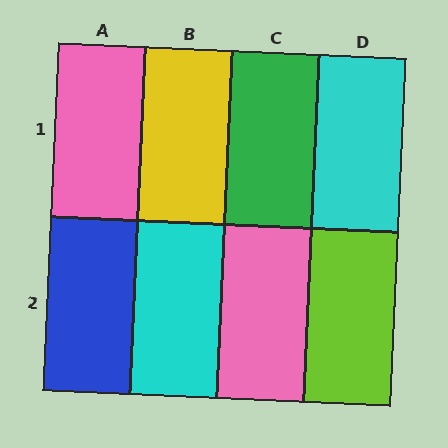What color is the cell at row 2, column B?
Cyan.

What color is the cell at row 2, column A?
Blue.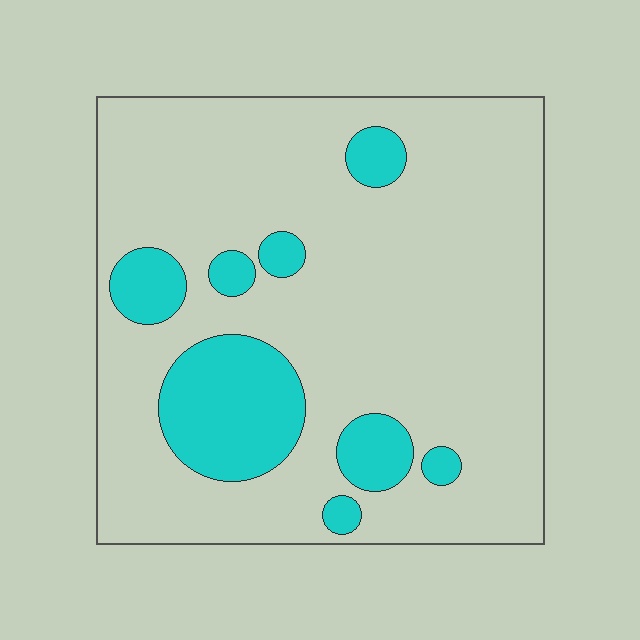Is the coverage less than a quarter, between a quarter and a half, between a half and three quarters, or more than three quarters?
Less than a quarter.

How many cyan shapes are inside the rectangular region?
8.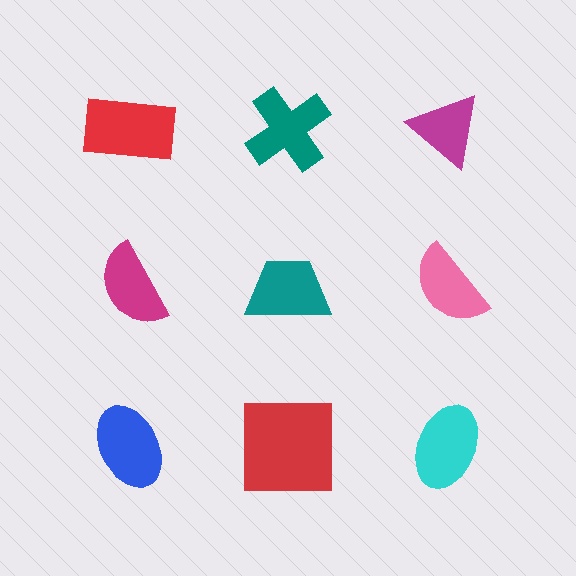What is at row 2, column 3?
A pink semicircle.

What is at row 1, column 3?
A magenta triangle.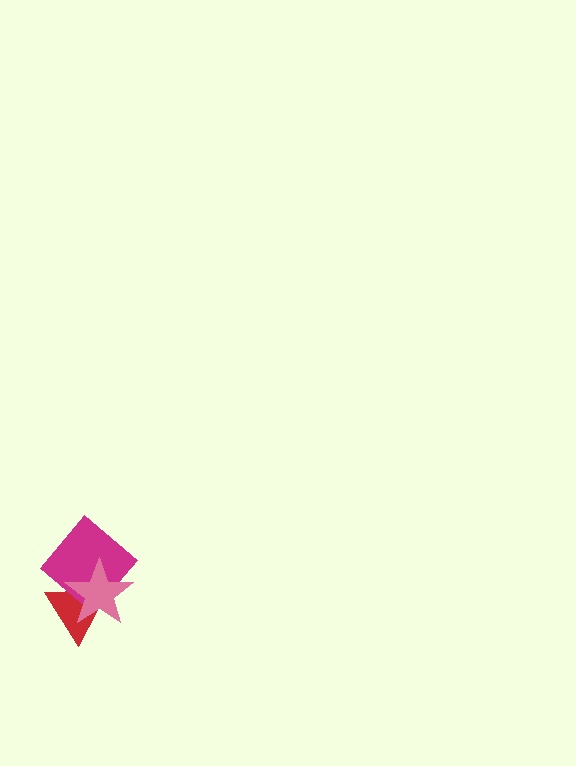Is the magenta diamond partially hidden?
Yes, it is partially covered by another shape.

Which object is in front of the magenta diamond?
The pink star is in front of the magenta diamond.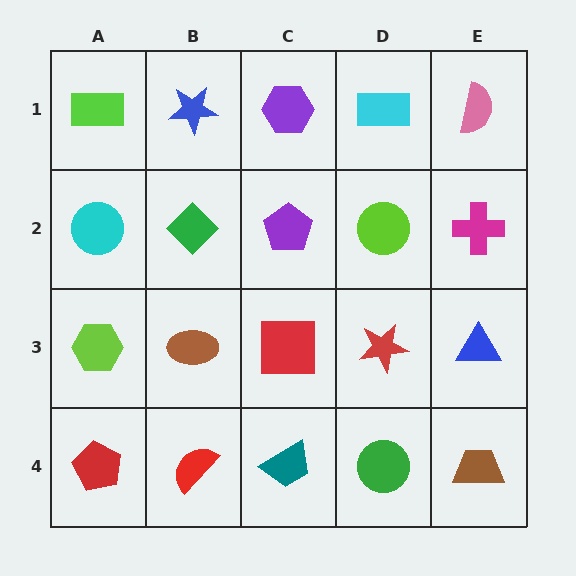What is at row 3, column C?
A red square.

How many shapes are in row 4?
5 shapes.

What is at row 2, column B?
A green diamond.